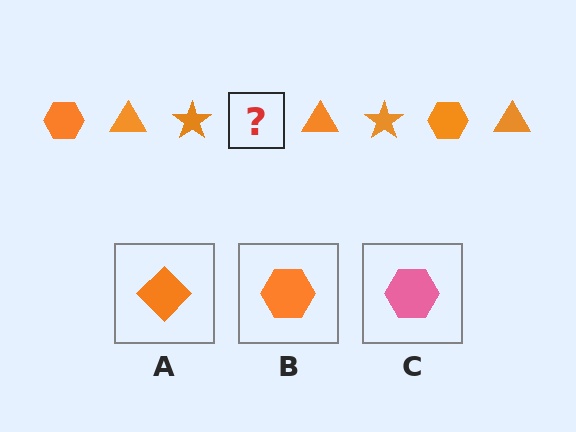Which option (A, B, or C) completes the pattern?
B.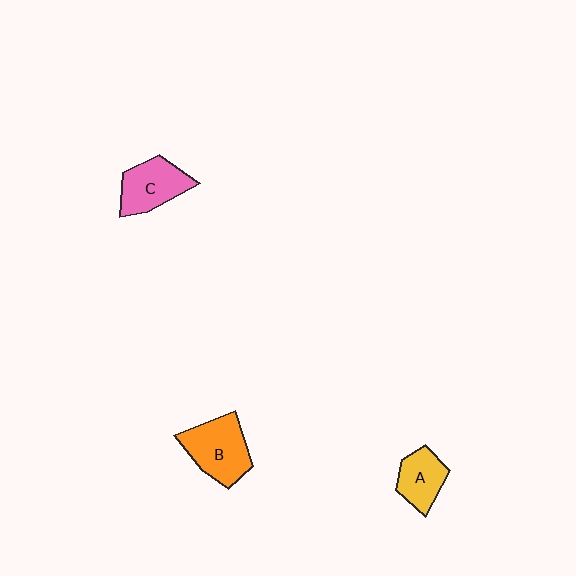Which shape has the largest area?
Shape B (orange).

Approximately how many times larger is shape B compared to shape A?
Approximately 1.5 times.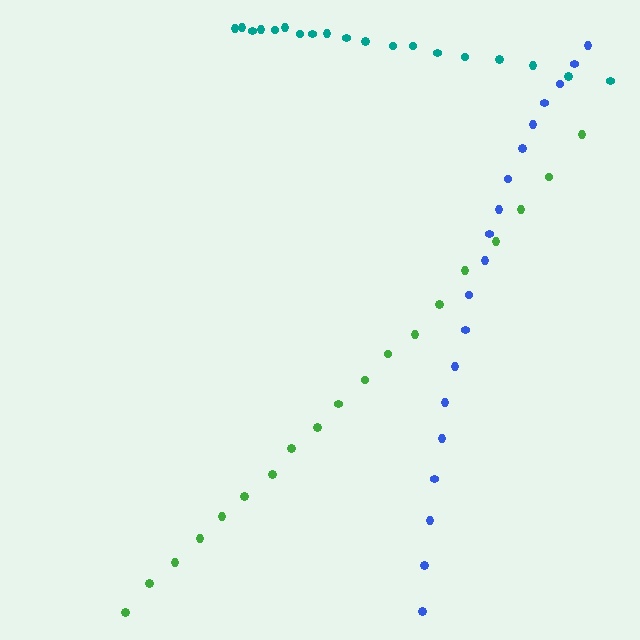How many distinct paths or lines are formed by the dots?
There are 3 distinct paths.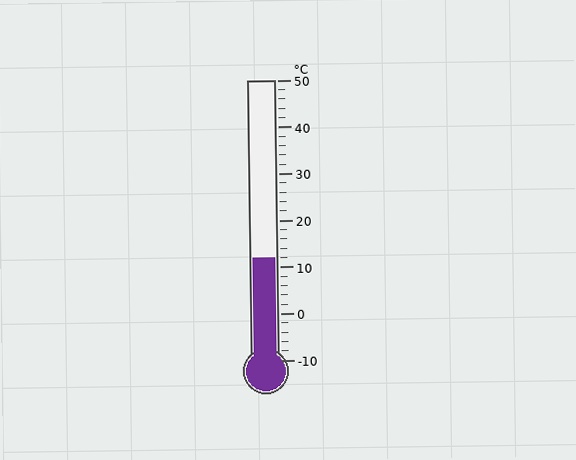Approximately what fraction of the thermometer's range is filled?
The thermometer is filled to approximately 35% of its range.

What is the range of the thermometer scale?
The thermometer scale ranges from -10°C to 50°C.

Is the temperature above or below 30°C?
The temperature is below 30°C.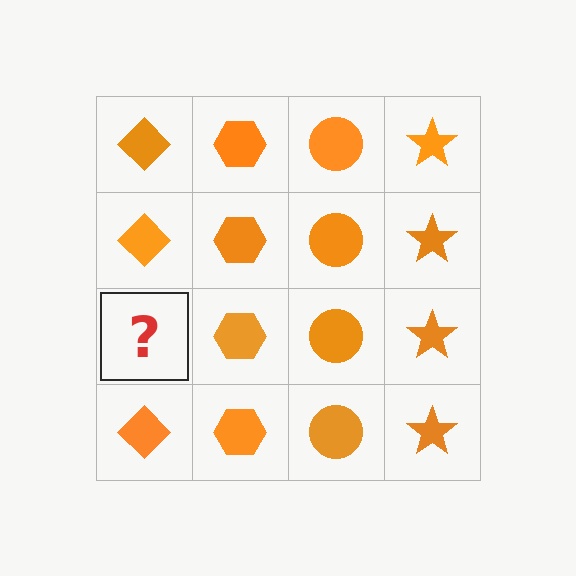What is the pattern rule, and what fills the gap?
The rule is that each column has a consistent shape. The gap should be filled with an orange diamond.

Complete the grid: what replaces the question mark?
The question mark should be replaced with an orange diamond.